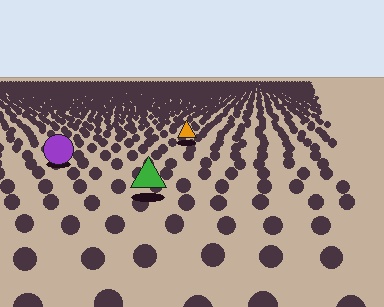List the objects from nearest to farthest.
From nearest to farthest: the green triangle, the purple circle, the orange triangle.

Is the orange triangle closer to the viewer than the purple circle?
No. The purple circle is closer — you can tell from the texture gradient: the ground texture is coarser near it.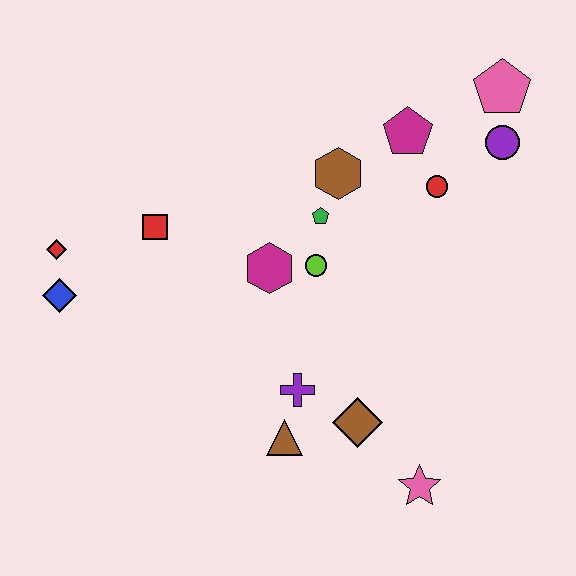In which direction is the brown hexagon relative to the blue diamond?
The brown hexagon is to the right of the blue diamond.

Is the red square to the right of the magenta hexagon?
No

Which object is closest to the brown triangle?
The purple cross is closest to the brown triangle.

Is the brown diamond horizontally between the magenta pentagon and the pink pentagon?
No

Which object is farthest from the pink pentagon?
The blue diamond is farthest from the pink pentagon.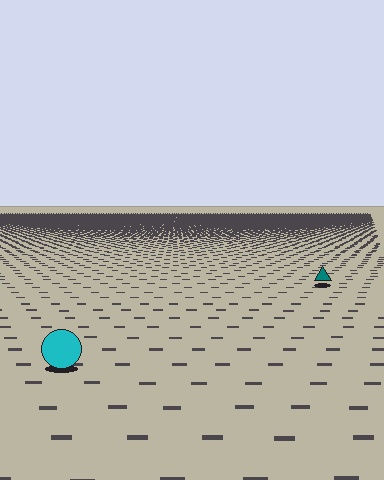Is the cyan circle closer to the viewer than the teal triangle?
Yes. The cyan circle is closer — you can tell from the texture gradient: the ground texture is coarser near it.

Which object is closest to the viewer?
The cyan circle is closest. The texture marks near it are larger and more spread out.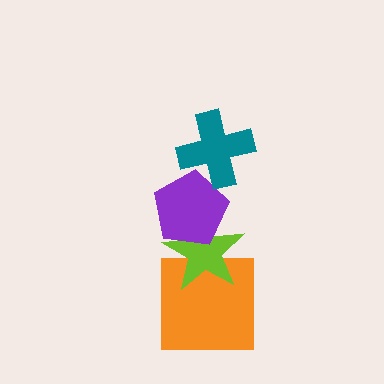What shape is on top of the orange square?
The lime star is on top of the orange square.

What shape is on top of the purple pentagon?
The teal cross is on top of the purple pentagon.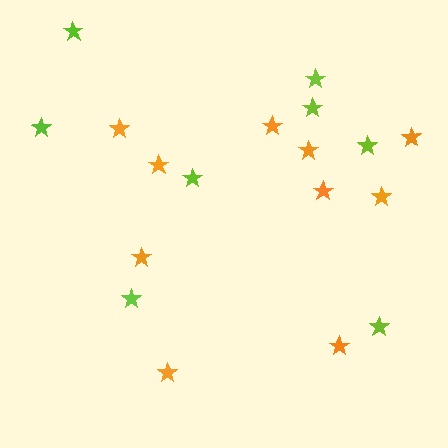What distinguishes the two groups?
There are 2 groups: one group of orange stars (10) and one group of lime stars (8).